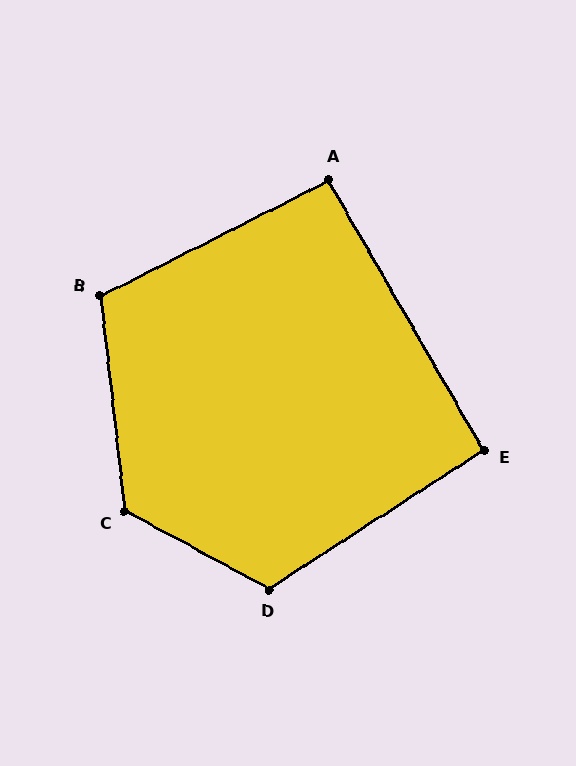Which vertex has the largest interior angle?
C, at approximately 125 degrees.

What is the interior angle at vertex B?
Approximately 110 degrees (obtuse).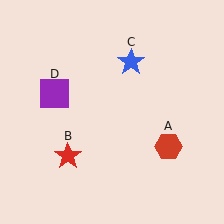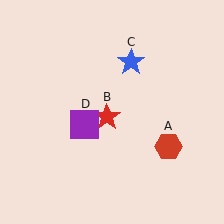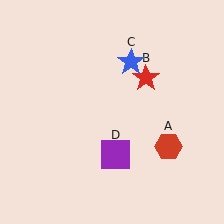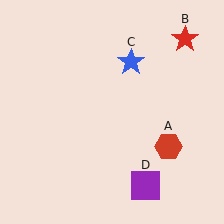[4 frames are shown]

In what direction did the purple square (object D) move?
The purple square (object D) moved down and to the right.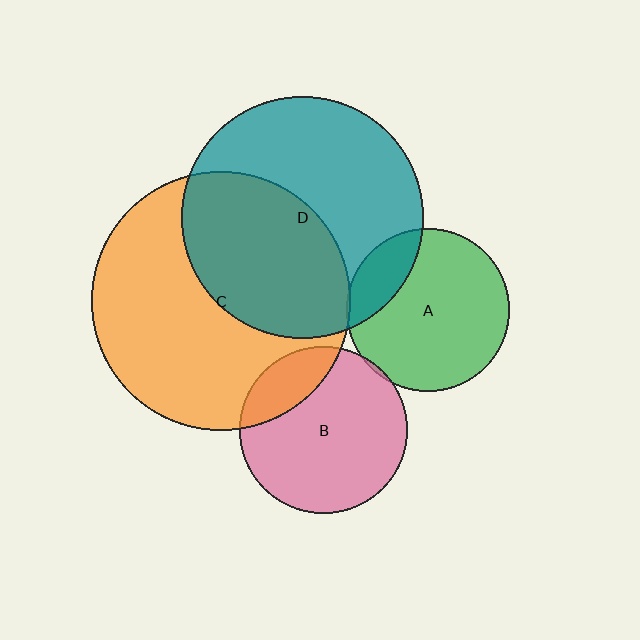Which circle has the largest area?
Circle C (orange).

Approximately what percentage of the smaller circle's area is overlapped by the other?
Approximately 5%.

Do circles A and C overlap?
Yes.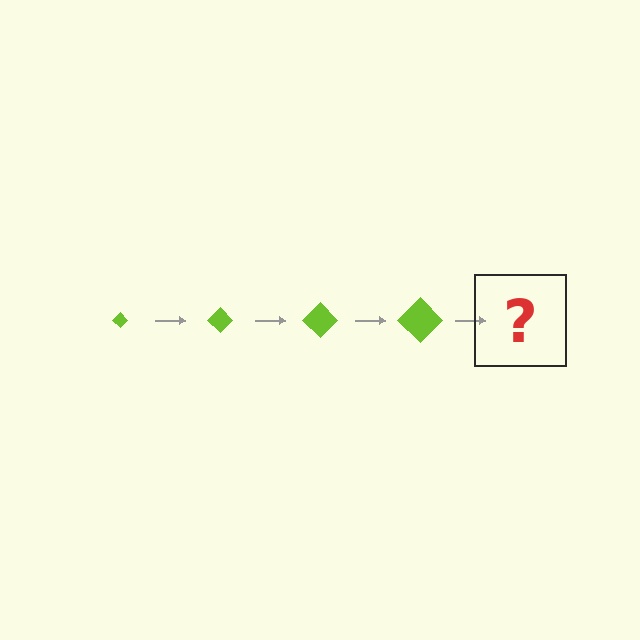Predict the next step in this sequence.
The next step is a lime diamond, larger than the previous one.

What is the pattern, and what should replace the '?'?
The pattern is that the diamond gets progressively larger each step. The '?' should be a lime diamond, larger than the previous one.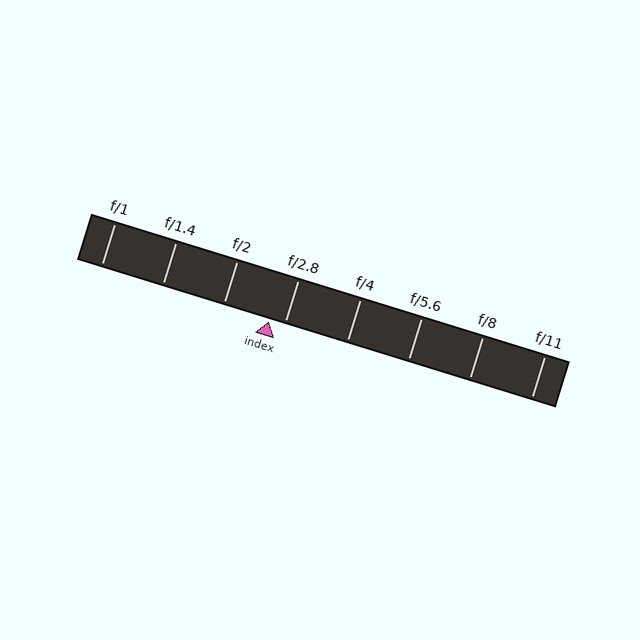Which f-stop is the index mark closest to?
The index mark is closest to f/2.8.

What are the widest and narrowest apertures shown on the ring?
The widest aperture shown is f/1 and the narrowest is f/11.